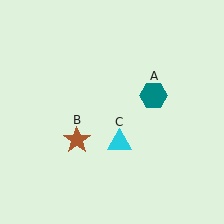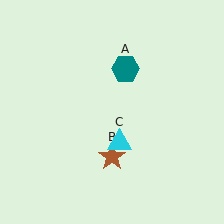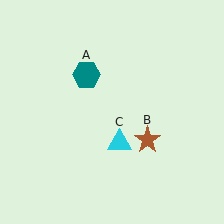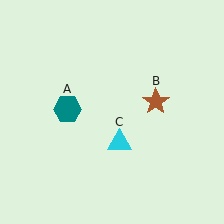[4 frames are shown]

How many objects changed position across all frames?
2 objects changed position: teal hexagon (object A), brown star (object B).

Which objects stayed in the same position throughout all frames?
Cyan triangle (object C) remained stationary.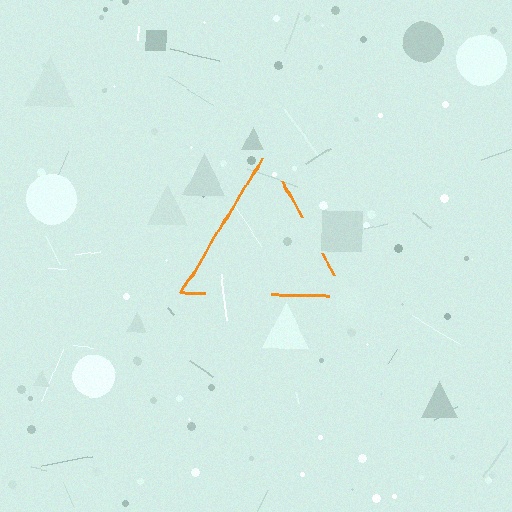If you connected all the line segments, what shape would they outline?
They would outline a triangle.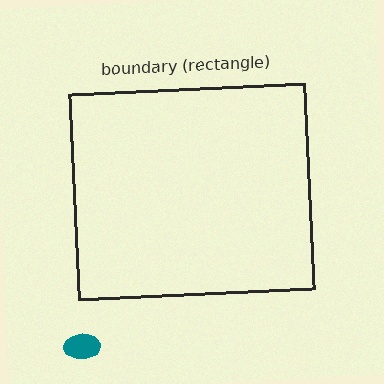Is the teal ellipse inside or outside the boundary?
Outside.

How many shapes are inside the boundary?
0 inside, 1 outside.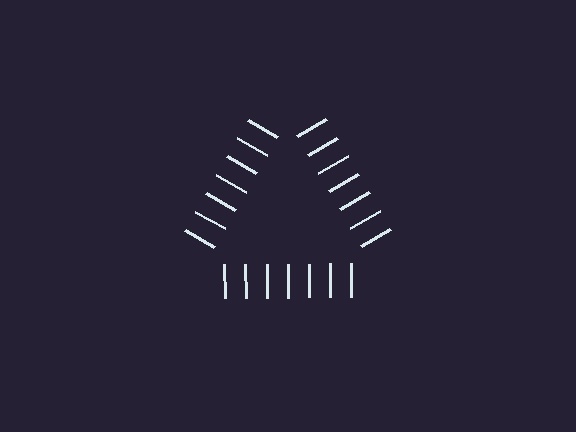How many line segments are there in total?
21 — 7 along each of the 3 edges.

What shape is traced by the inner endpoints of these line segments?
An illusory triangle — the line segments terminate on its edges but no continuous stroke is drawn.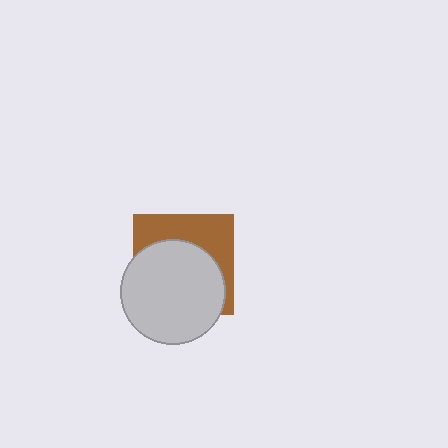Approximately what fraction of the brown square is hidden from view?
Roughly 61% of the brown square is hidden behind the light gray circle.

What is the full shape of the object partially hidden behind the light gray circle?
The partially hidden object is a brown square.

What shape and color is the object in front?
The object in front is a light gray circle.